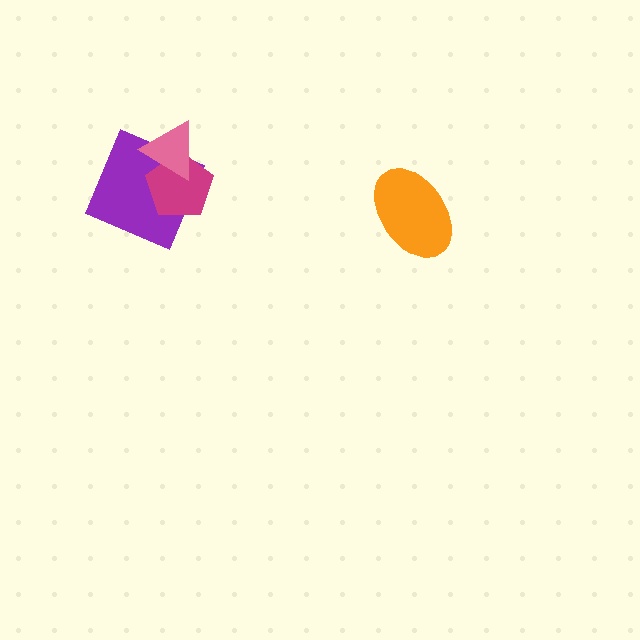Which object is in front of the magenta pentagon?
The pink triangle is in front of the magenta pentagon.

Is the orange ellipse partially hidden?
No, no other shape covers it.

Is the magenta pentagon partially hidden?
Yes, it is partially covered by another shape.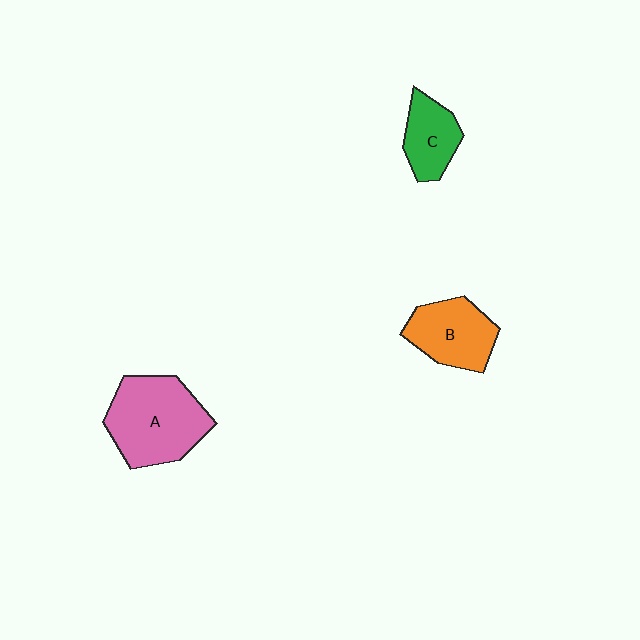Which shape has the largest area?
Shape A (pink).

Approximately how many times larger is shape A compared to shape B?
Approximately 1.5 times.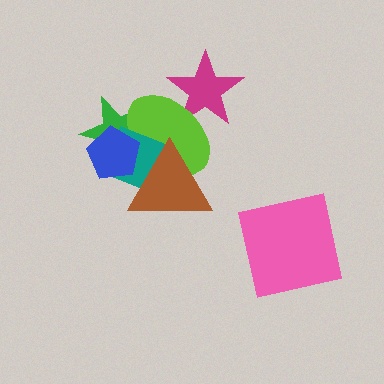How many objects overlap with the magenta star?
1 object overlaps with the magenta star.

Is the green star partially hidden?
Yes, it is partially covered by another shape.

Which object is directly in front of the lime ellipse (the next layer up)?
The teal diamond is directly in front of the lime ellipse.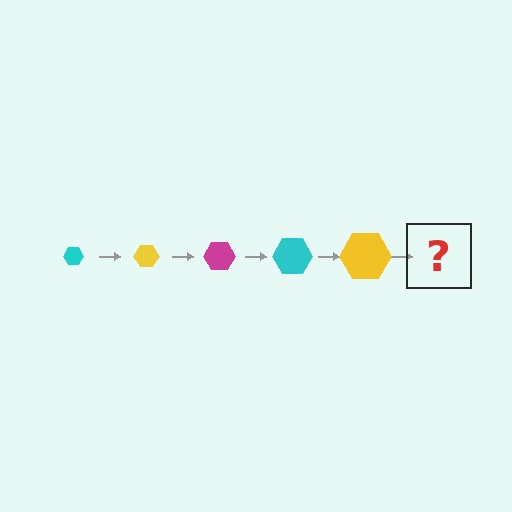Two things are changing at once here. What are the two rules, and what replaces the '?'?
The two rules are that the hexagon grows larger each step and the color cycles through cyan, yellow, and magenta. The '?' should be a magenta hexagon, larger than the previous one.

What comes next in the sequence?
The next element should be a magenta hexagon, larger than the previous one.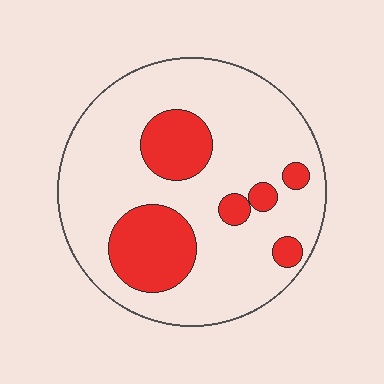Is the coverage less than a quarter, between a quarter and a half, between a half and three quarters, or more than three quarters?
Less than a quarter.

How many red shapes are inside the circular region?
6.